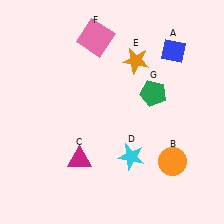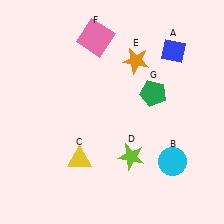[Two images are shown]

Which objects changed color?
B changed from orange to cyan. C changed from magenta to yellow. D changed from cyan to lime.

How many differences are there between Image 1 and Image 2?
There are 3 differences between the two images.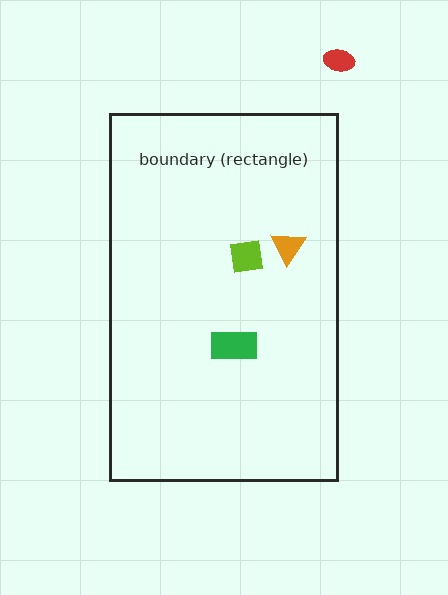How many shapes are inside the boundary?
3 inside, 1 outside.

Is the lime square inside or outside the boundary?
Inside.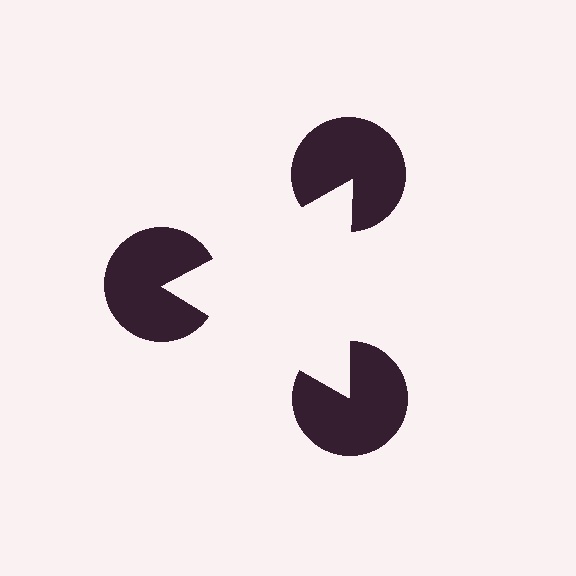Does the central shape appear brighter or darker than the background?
It typically appears slightly brighter than the background, even though no actual brightness change is drawn.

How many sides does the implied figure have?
3 sides.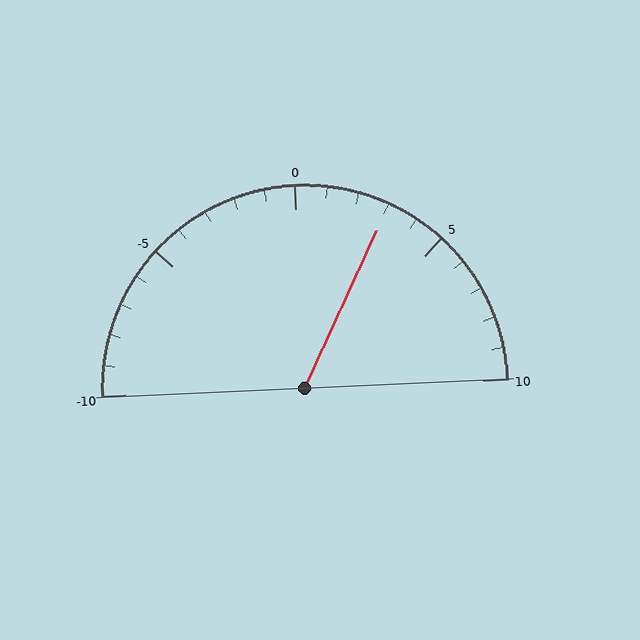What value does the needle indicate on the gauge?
The needle indicates approximately 3.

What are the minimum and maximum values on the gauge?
The gauge ranges from -10 to 10.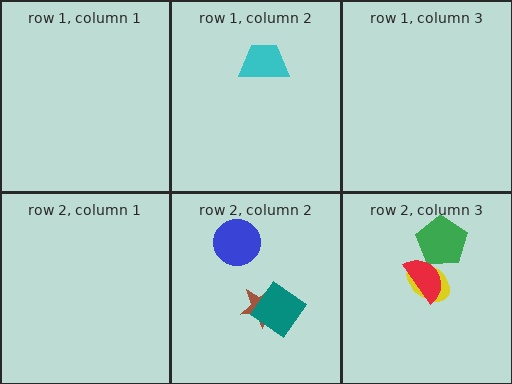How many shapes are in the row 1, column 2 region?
1.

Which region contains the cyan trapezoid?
The row 1, column 2 region.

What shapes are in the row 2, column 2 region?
The blue circle, the brown star, the teal diamond.